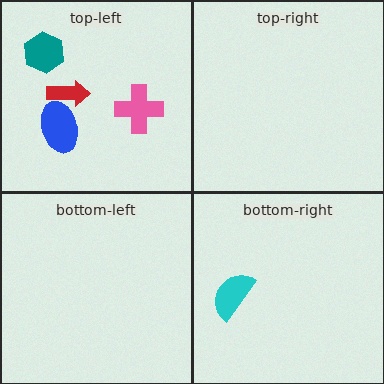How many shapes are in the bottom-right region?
1.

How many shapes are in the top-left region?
4.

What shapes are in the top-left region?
The pink cross, the red arrow, the teal hexagon, the blue ellipse.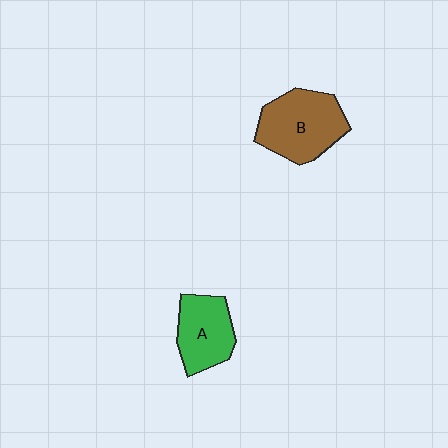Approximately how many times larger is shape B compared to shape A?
Approximately 1.3 times.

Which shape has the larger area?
Shape B (brown).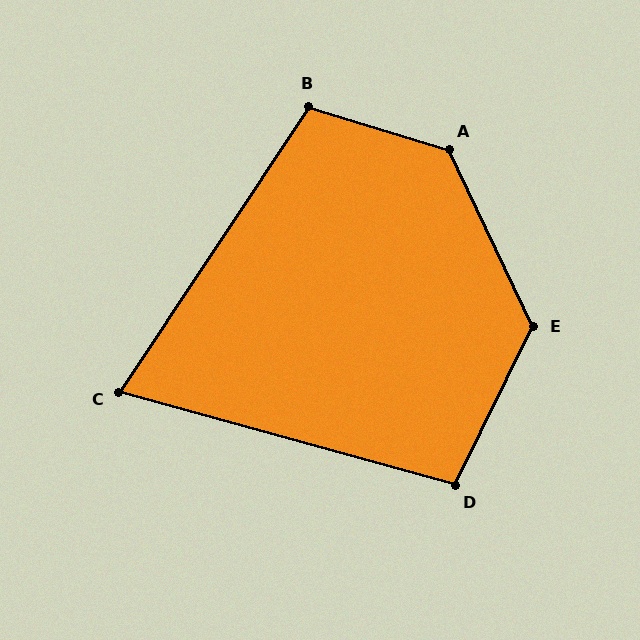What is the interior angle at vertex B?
Approximately 106 degrees (obtuse).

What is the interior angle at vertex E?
Approximately 128 degrees (obtuse).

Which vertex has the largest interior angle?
A, at approximately 133 degrees.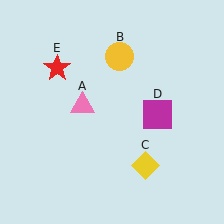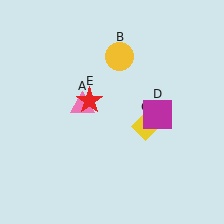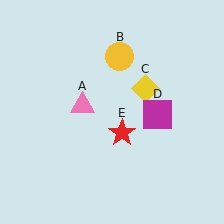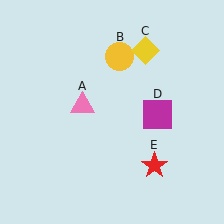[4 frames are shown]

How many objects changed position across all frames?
2 objects changed position: yellow diamond (object C), red star (object E).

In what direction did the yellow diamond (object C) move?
The yellow diamond (object C) moved up.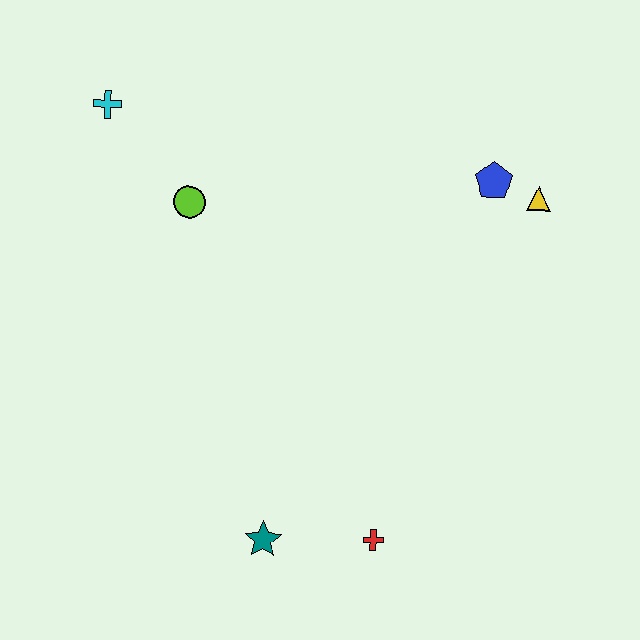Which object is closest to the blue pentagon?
The yellow triangle is closest to the blue pentagon.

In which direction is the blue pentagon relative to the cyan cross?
The blue pentagon is to the right of the cyan cross.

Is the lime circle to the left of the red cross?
Yes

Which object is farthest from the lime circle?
The red cross is farthest from the lime circle.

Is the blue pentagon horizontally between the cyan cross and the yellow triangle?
Yes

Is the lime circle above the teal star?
Yes